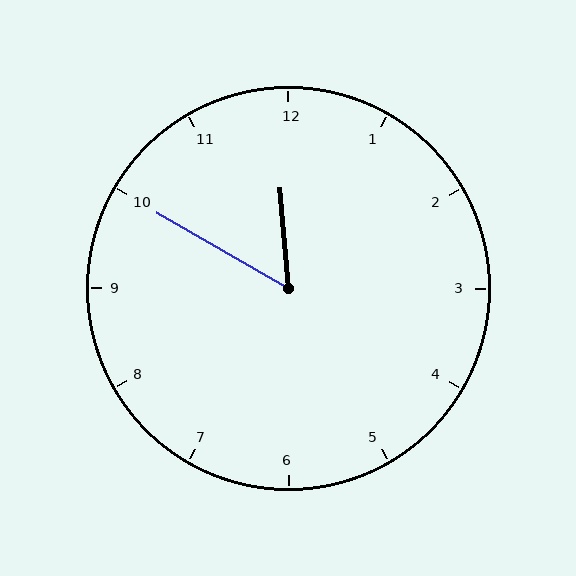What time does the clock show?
11:50.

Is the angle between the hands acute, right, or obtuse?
It is acute.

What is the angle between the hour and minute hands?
Approximately 55 degrees.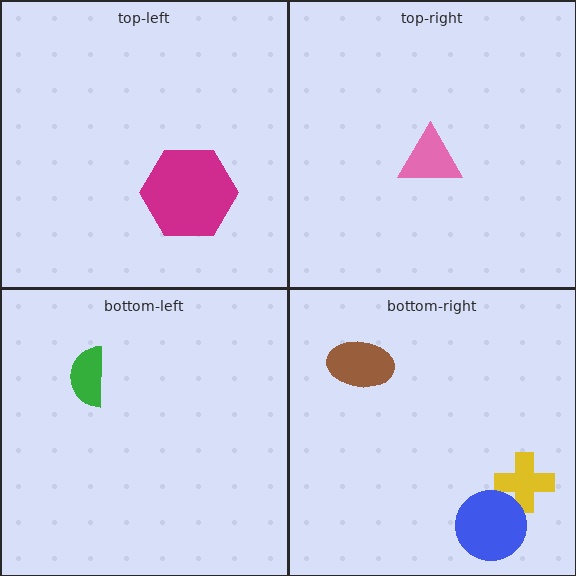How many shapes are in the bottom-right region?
3.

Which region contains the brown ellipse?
The bottom-right region.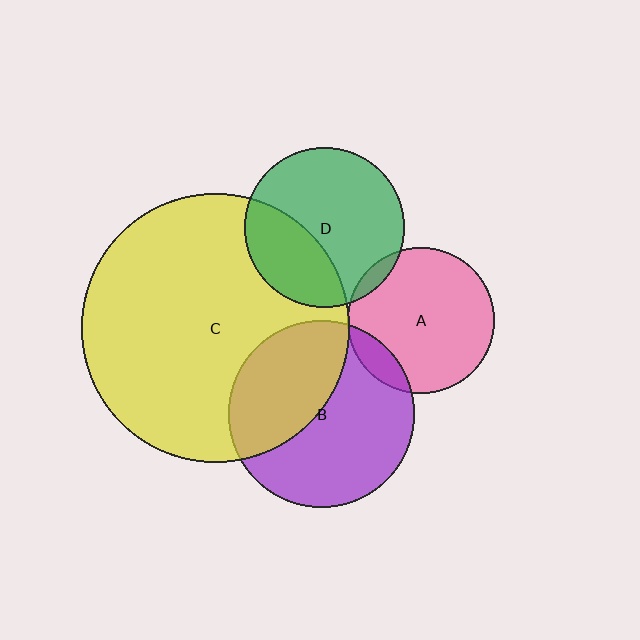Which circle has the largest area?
Circle C (yellow).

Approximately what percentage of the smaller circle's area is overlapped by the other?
Approximately 40%.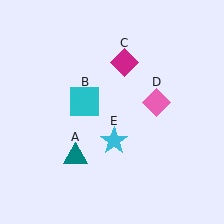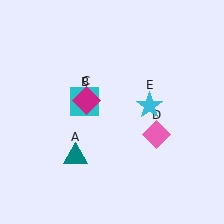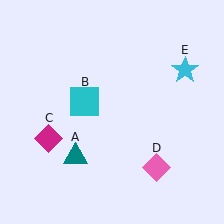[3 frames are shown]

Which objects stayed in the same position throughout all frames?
Teal triangle (object A) and cyan square (object B) remained stationary.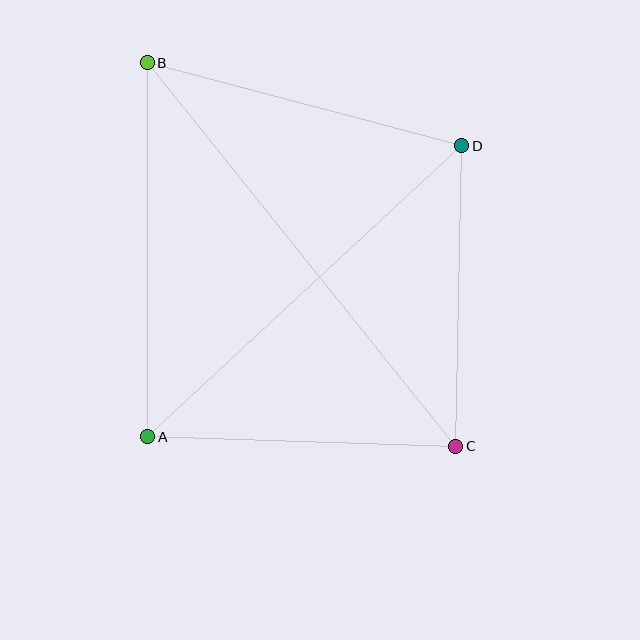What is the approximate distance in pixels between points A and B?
The distance between A and B is approximately 374 pixels.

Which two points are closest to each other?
Points C and D are closest to each other.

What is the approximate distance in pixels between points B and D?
The distance between B and D is approximately 325 pixels.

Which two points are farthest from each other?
Points B and C are farthest from each other.